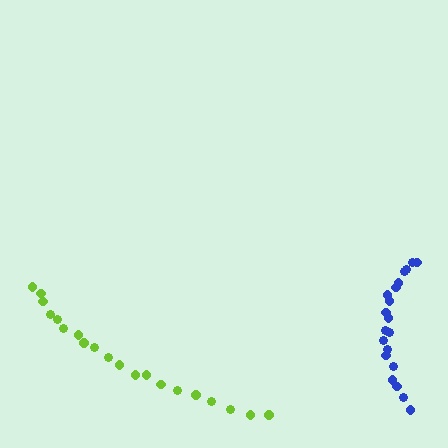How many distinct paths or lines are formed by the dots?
There are 2 distinct paths.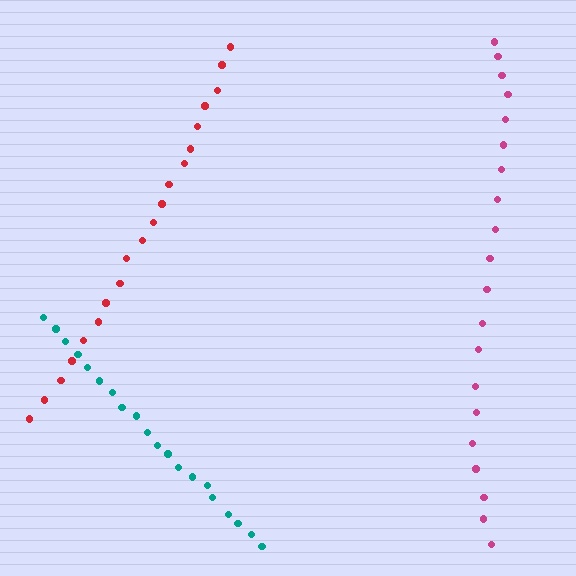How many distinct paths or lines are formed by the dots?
There are 3 distinct paths.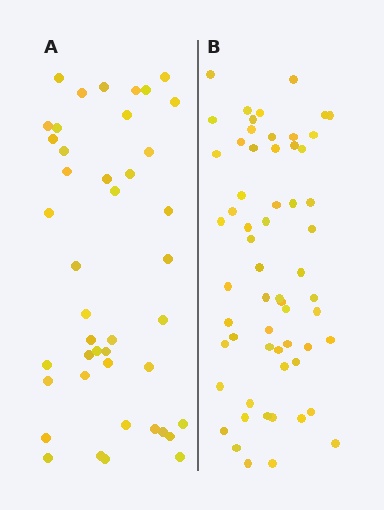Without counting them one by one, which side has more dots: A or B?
Region B (the right region) has more dots.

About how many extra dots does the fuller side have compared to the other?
Region B has approximately 15 more dots than region A.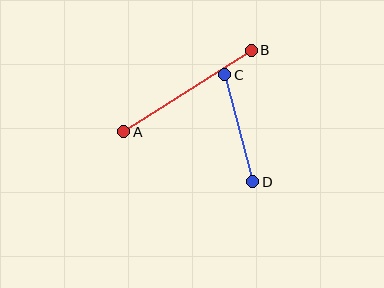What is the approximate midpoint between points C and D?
The midpoint is at approximately (239, 128) pixels.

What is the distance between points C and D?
The distance is approximately 111 pixels.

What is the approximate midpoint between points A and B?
The midpoint is at approximately (187, 91) pixels.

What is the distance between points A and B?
The distance is approximately 152 pixels.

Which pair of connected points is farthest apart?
Points A and B are farthest apart.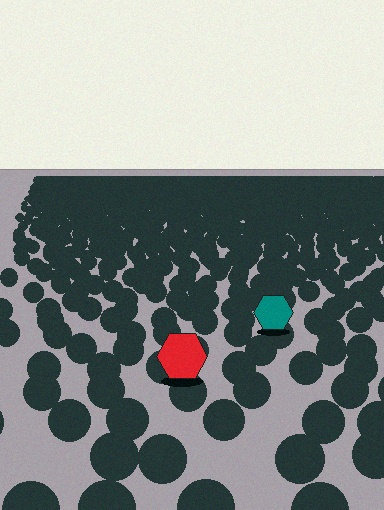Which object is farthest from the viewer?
The teal hexagon is farthest from the viewer. It appears smaller and the ground texture around it is denser.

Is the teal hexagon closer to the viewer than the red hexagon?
No. The red hexagon is closer — you can tell from the texture gradient: the ground texture is coarser near it.